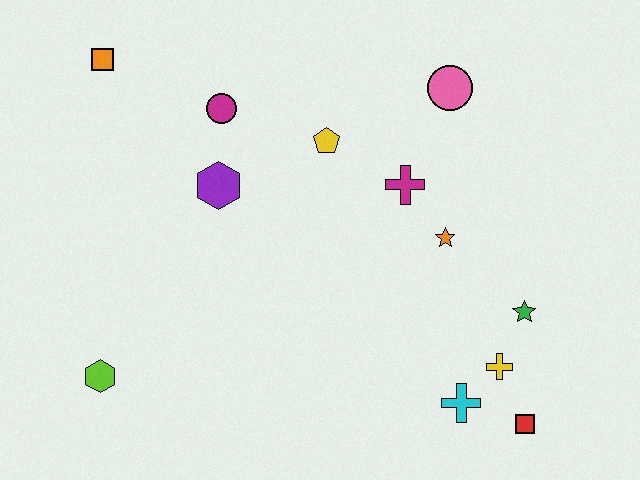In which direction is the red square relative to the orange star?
The red square is below the orange star.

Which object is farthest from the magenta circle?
The red square is farthest from the magenta circle.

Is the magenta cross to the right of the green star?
No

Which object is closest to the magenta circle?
The purple hexagon is closest to the magenta circle.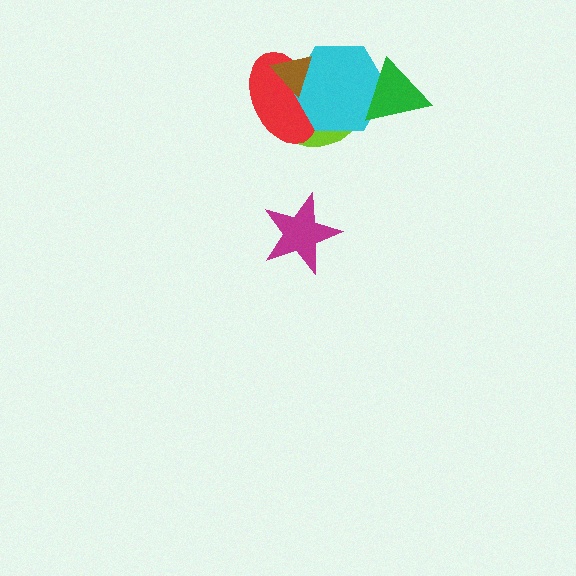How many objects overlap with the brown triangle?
3 objects overlap with the brown triangle.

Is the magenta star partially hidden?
No, no other shape covers it.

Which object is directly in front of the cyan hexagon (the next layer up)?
The brown triangle is directly in front of the cyan hexagon.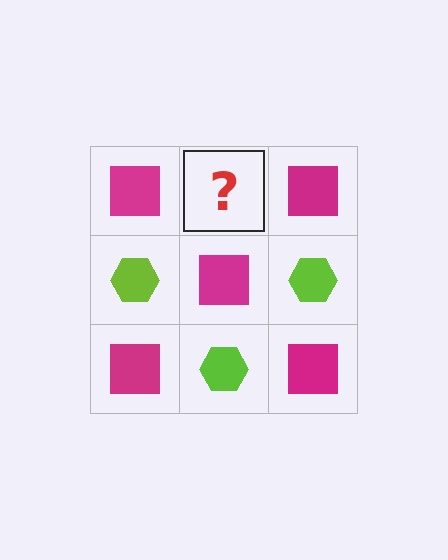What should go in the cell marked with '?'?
The missing cell should contain a lime hexagon.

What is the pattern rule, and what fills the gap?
The rule is that it alternates magenta square and lime hexagon in a checkerboard pattern. The gap should be filled with a lime hexagon.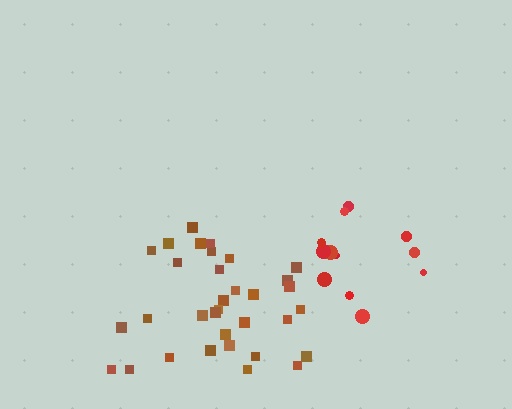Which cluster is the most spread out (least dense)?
Red.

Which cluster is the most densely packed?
Brown.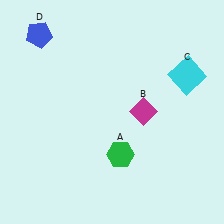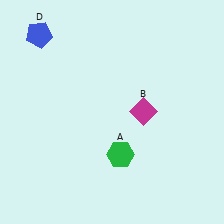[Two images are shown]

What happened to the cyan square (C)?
The cyan square (C) was removed in Image 2. It was in the top-right area of Image 1.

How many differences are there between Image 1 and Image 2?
There is 1 difference between the two images.